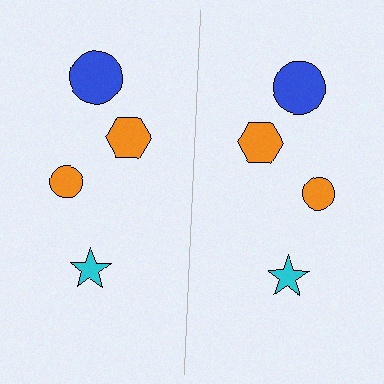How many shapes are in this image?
There are 8 shapes in this image.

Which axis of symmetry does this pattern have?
The pattern has a vertical axis of symmetry running through the center of the image.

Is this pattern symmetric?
Yes, this pattern has bilateral (reflection) symmetry.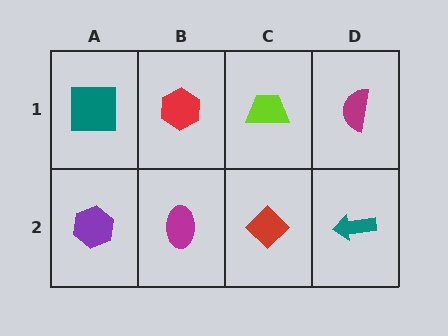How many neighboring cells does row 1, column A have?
2.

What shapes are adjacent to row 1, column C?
A red diamond (row 2, column C), a red hexagon (row 1, column B), a magenta semicircle (row 1, column D).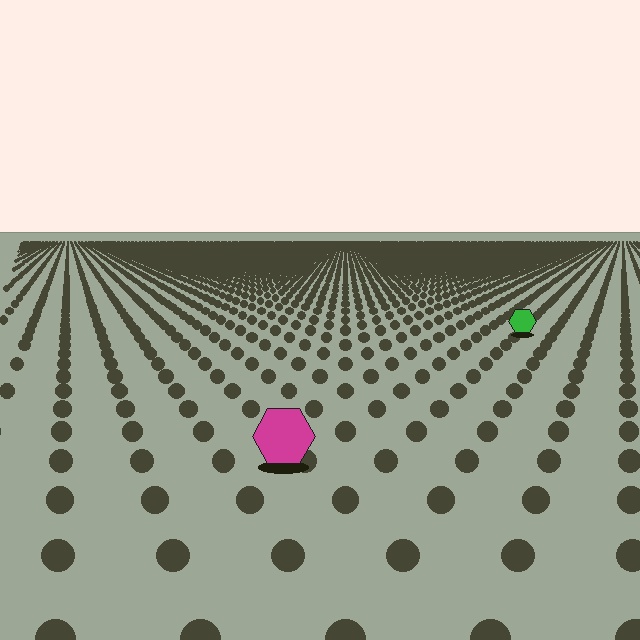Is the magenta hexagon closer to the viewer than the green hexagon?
Yes. The magenta hexagon is closer — you can tell from the texture gradient: the ground texture is coarser near it.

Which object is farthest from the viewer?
The green hexagon is farthest from the viewer. It appears smaller and the ground texture around it is denser.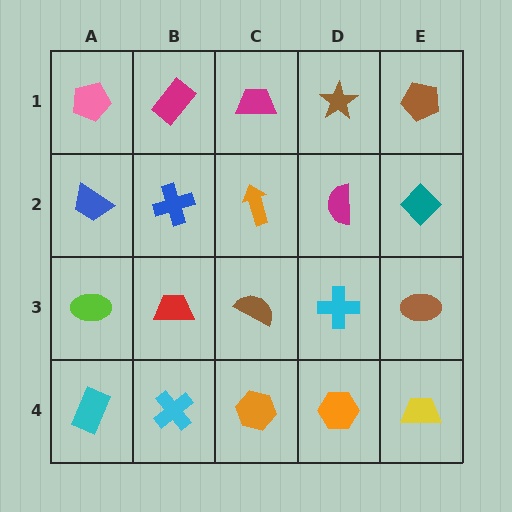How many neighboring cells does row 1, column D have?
3.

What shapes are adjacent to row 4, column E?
A brown ellipse (row 3, column E), an orange hexagon (row 4, column D).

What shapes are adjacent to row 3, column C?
An orange arrow (row 2, column C), an orange hexagon (row 4, column C), a red trapezoid (row 3, column B), a cyan cross (row 3, column D).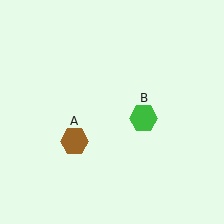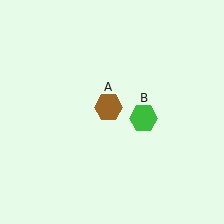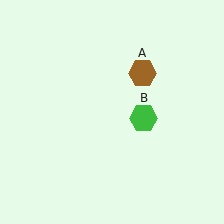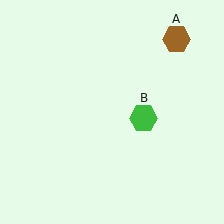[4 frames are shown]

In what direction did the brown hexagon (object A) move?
The brown hexagon (object A) moved up and to the right.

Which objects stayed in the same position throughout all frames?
Green hexagon (object B) remained stationary.